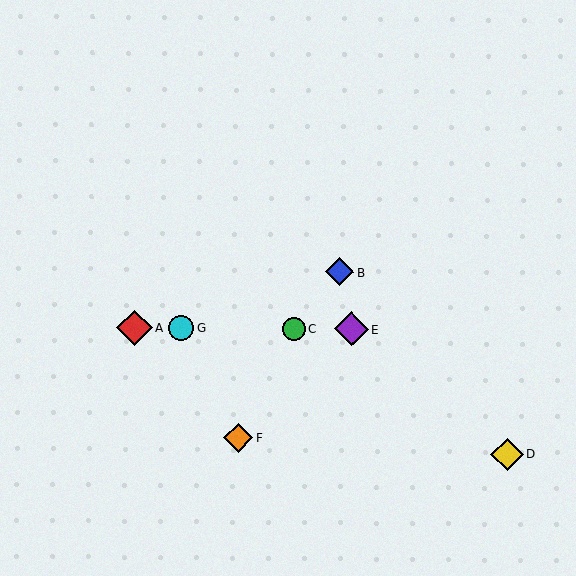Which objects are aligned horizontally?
Objects A, C, E, G are aligned horizontally.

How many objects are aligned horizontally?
4 objects (A, C, E, G) are aligned horizontally.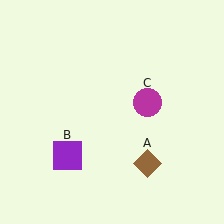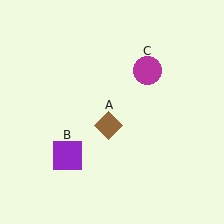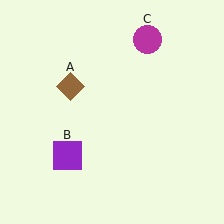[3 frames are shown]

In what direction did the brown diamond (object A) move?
The brown diamond (object A) moved up and to the left.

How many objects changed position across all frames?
2 objects changed position: brown diamond (object A), magenta circle (object C).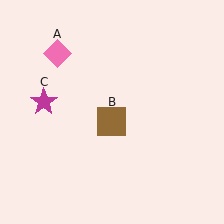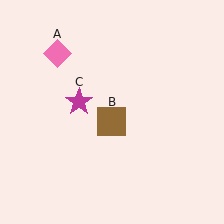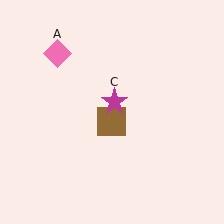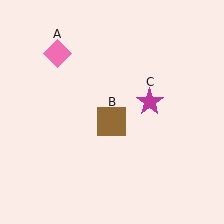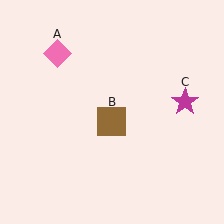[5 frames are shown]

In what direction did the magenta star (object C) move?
The magenta star (object C) moved right.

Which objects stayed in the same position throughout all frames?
Pink diamond (object A) and brown square (object B) remained stationary.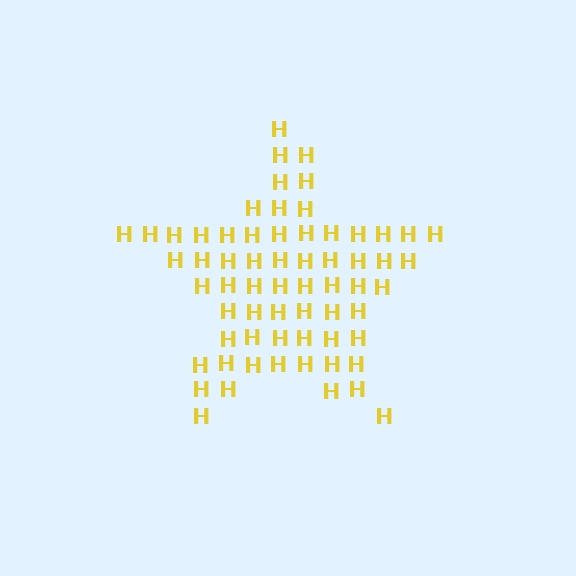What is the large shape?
The large shape is a star.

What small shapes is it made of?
It is made of small letter H's.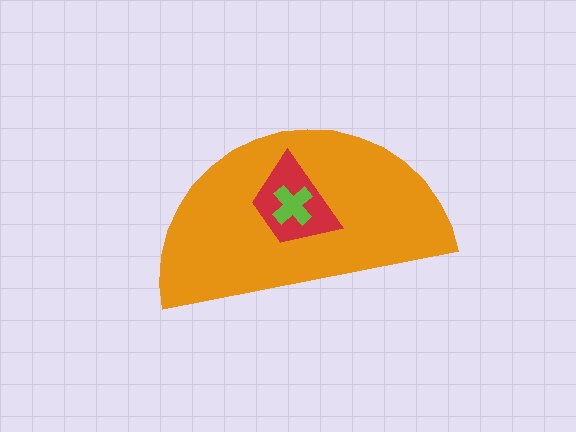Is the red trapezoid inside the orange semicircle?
Yes.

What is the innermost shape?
The lime cross.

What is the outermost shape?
The orange semicircle.